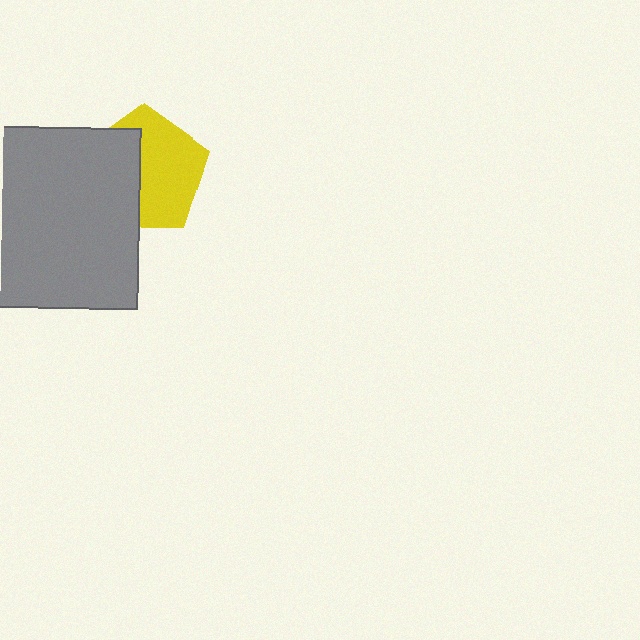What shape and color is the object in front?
The object in front is a gray square.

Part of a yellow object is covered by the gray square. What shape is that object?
It is a pentagon.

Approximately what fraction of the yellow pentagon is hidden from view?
Roughly 43% of the yellow pentagon is hidden behind the gray square.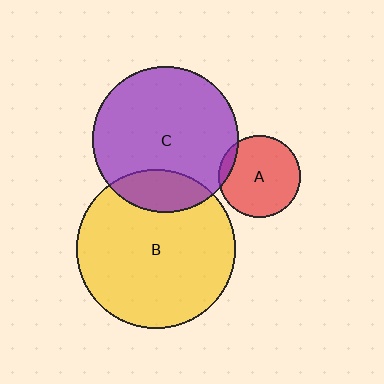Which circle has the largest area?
Circle B (yellow).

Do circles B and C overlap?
Yes.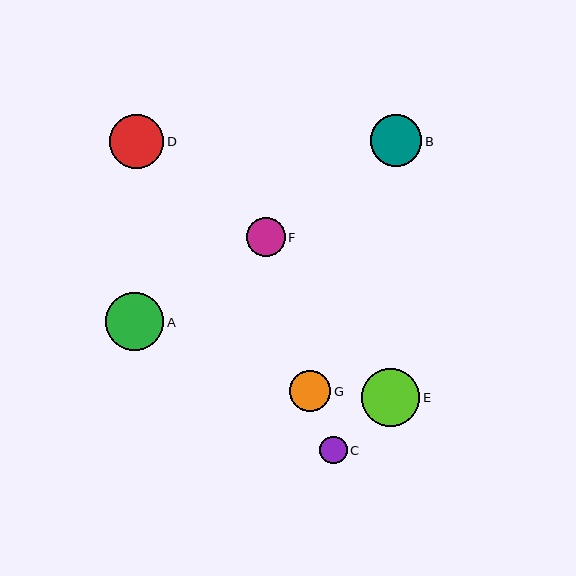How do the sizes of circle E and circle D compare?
Circle E and circle D are approximately the same size.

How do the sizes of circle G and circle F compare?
Circle G and circle F are approximately the same size.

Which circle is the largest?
Circle A is the largest with a size of approximately 58 pixels.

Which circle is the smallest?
Circle C is the smallest with a size of approximately 28 pixels.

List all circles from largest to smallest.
From largest to smallest: A, E, D, B, G, F, C.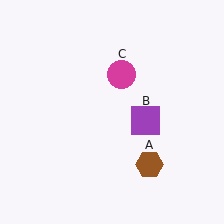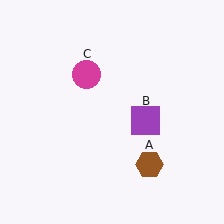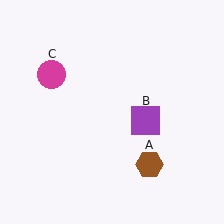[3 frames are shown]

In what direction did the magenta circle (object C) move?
The magenta circle (object C) moved left.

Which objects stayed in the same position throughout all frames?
Brown hexagon (object A) and purple square (object B) remained stationary.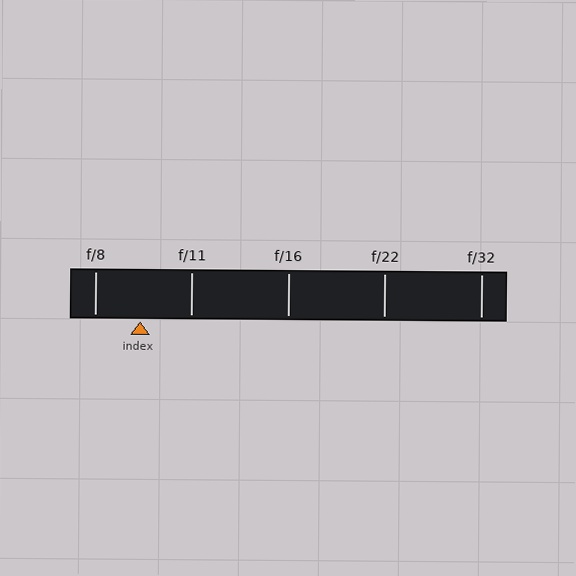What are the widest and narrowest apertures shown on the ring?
The widest aperture shown is f/8 and the narrowest is f/32.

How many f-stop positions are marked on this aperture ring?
There are 5 f-stop positions marked.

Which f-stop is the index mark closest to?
The index mark is closest to f/8.